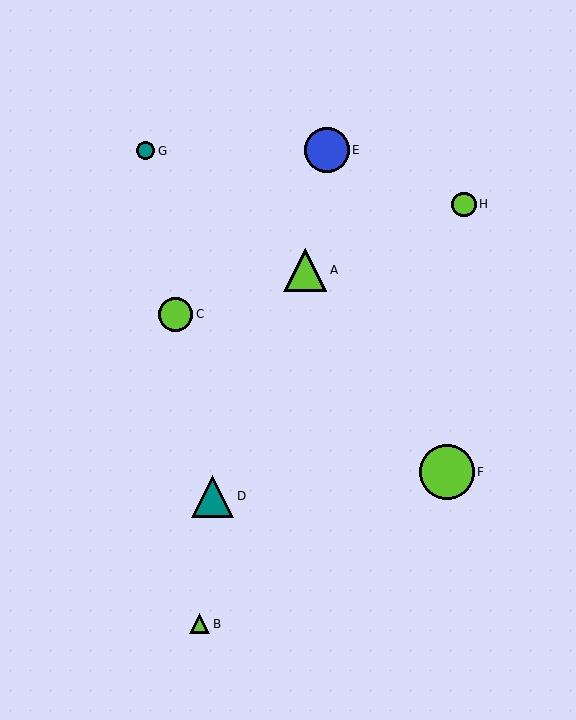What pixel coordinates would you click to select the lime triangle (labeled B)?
Click at (199, 624) to select the lime triangle B.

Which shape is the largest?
The lime circle (labeled F) is the largest.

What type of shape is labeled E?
Shape E is a blue circle.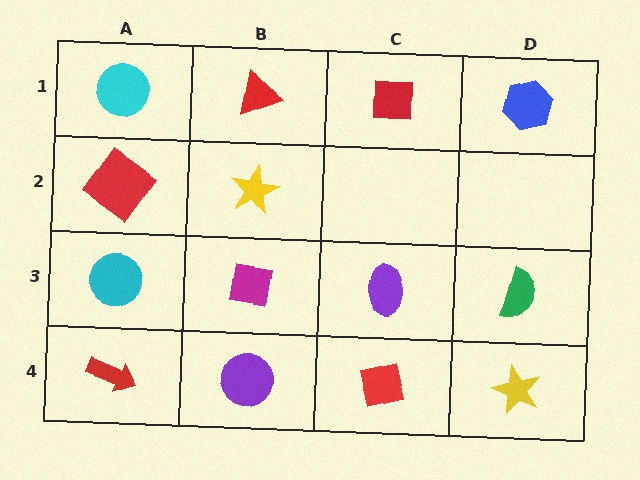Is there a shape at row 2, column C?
No, that cell is empty.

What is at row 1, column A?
A cyan circle.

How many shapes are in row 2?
2 shapes.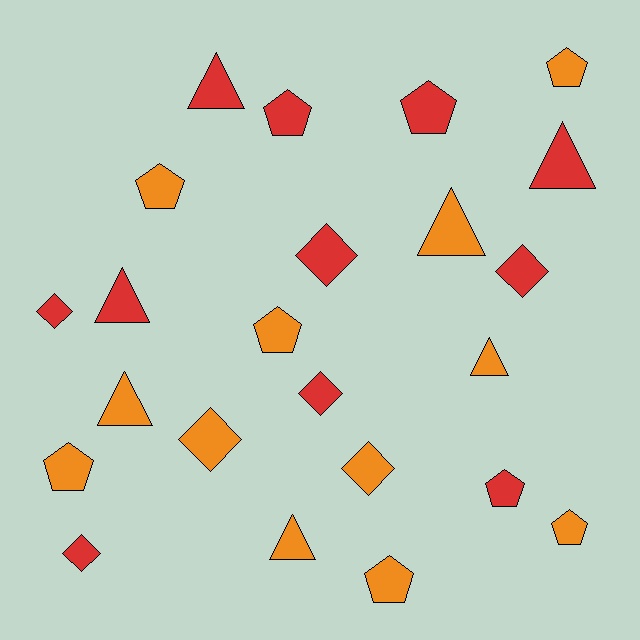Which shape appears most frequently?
Pentagon, with 9 objects.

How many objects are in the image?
There are 23 objects.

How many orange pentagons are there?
There are 6 orange pentagons.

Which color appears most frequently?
Orange, with 12 objects.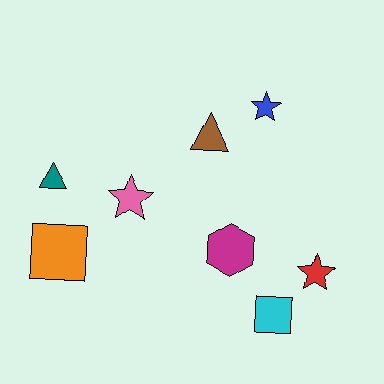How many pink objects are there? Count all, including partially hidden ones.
There is 1 pink object.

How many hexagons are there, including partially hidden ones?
There is 1 hexagon.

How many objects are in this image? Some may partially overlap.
There are 8 objects.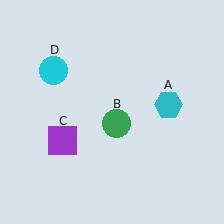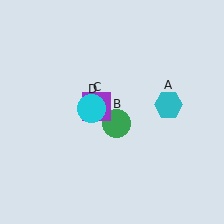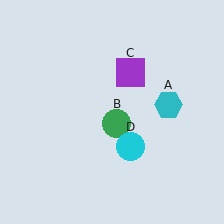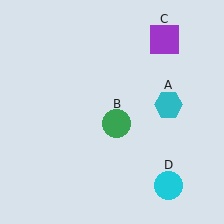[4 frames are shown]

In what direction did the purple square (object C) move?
The purple square (object C) moved up and to the right.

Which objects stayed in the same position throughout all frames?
Cyan hexagon (object A) and green circle (object B) remained stationary.